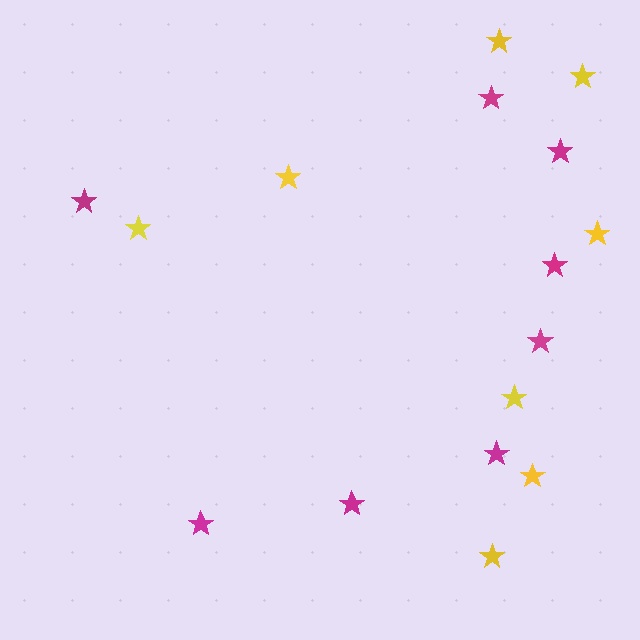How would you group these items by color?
There are 2 groups: one group of yellow stars (8) and one group of magenta stars (8).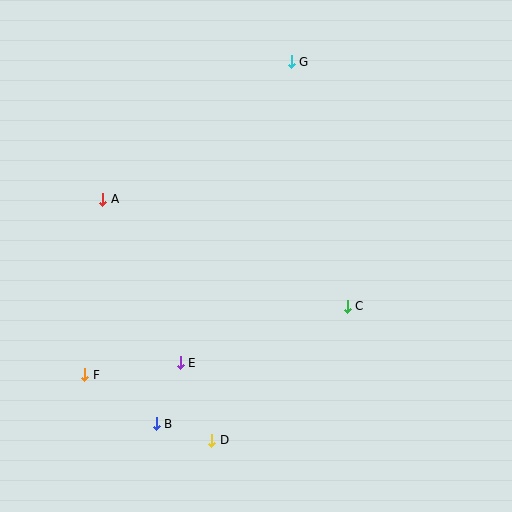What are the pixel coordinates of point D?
Point D is at (212, 440).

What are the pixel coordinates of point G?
Point G is at (291, 62).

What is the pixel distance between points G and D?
The distance between G and D is 387 pixels.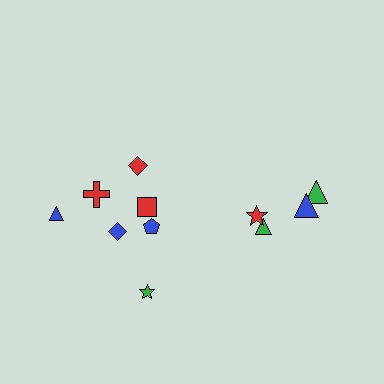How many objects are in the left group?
There are 7 objects.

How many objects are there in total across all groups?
There are 11 objects.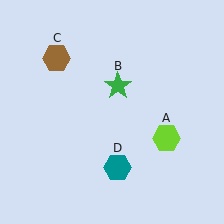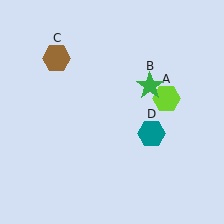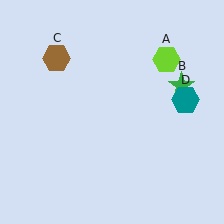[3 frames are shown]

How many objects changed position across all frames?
3 objects changed position: lime hexagon (object A), green star (object B), teal hexagon (object D).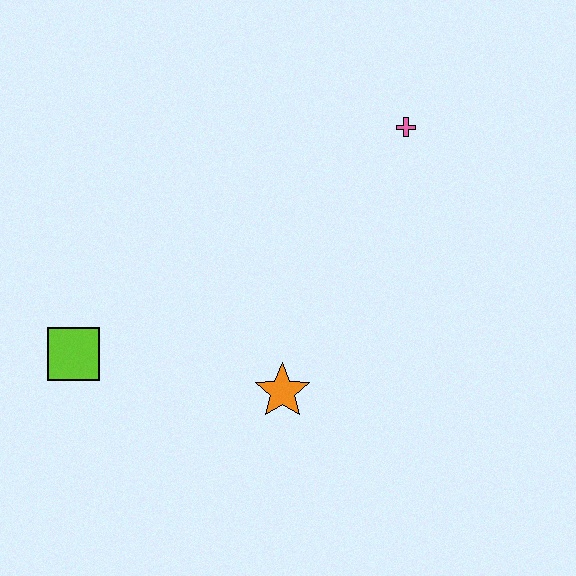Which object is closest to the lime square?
The orange star is closest to the lime square.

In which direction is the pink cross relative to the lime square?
The pink cross is to the right of the lime square.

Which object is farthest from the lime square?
The pink cross is farthest from the lime square.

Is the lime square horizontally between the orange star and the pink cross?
No